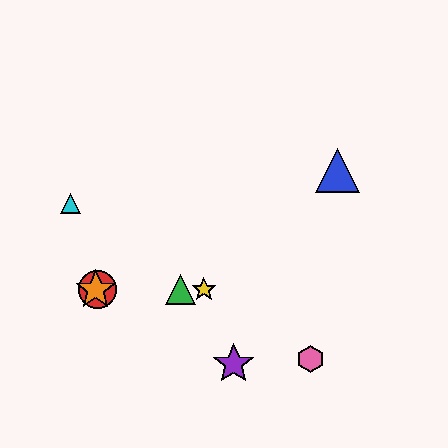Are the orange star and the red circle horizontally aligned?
Yes, both are at y≈290.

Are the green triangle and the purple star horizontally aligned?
No, the green triangle is at y≈290 and the purple star is at y≈364.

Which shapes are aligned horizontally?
The red circle, the green triangle, the yellow star, the orange star are aligned horizontally.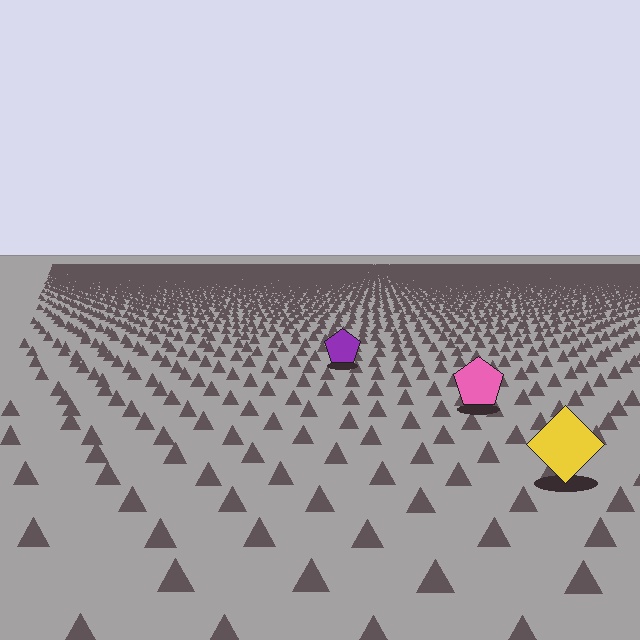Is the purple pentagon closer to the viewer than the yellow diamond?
No. The yellow diamond is closer — you can tell from the texture gradient: the ground texture is coarser near it.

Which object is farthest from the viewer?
The purple pentagon is farthest from the viewer. It appears smaller and the ground texture around it is denser.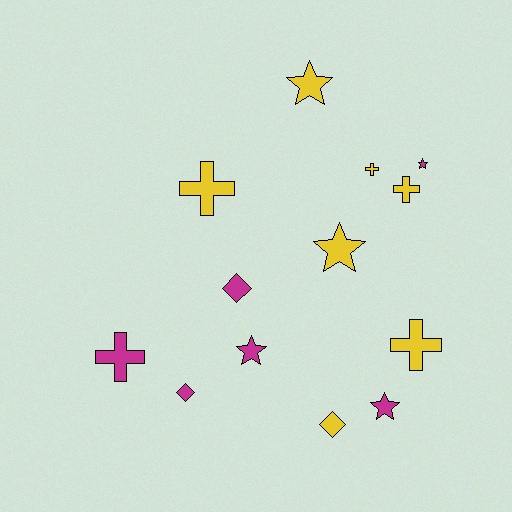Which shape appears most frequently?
Cross, with 5 objects.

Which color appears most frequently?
Yellow, with 7 objects.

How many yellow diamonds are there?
There is 1 yellow diamond.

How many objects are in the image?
There are 13 objects.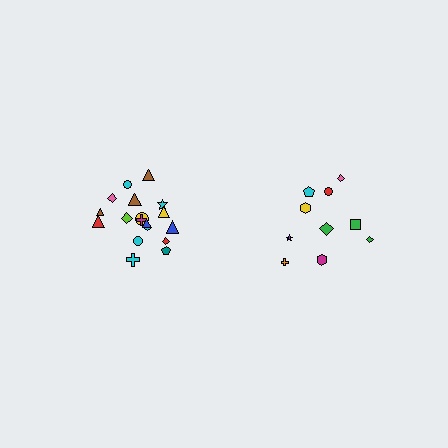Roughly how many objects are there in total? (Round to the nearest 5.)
Roughly 30 objects in total.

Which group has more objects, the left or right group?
The left group.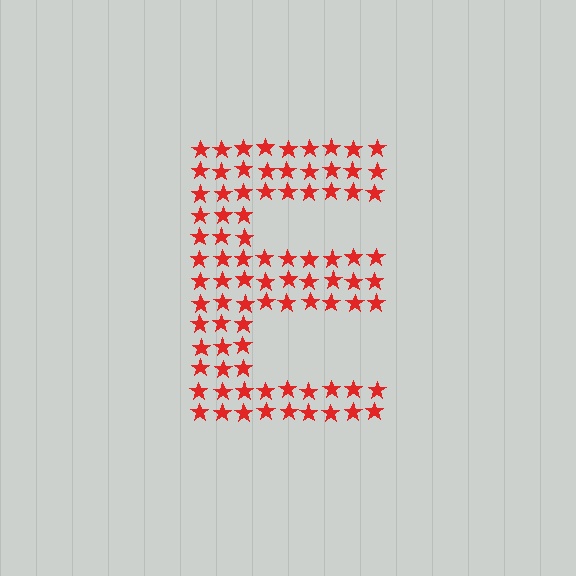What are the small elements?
The small elements are stars.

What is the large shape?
The large shape is the letter E.